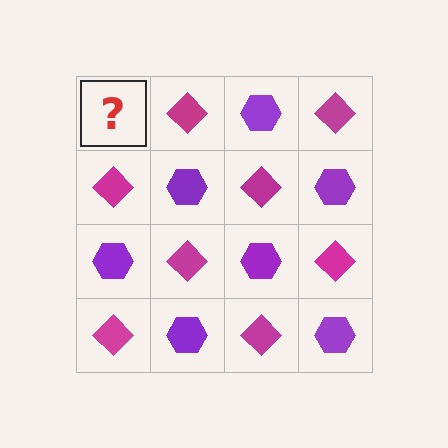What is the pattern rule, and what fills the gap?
The rule is that it alternates purple hexagon and magenta diamond in a checkerboard pattern. The gap should be filled with a purple hexagon.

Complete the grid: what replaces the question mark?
The question mark should be replaced with a purple hexagon.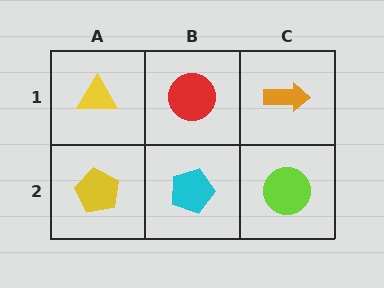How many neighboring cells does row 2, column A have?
2.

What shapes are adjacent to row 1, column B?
A cyan pentagon (row 2, column B), a yellow triangle (row 1, column A), an orange arrow (row 1, column C).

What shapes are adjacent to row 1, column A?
A yellow pentagon (row 2, column A), a red circle (row 1, column B).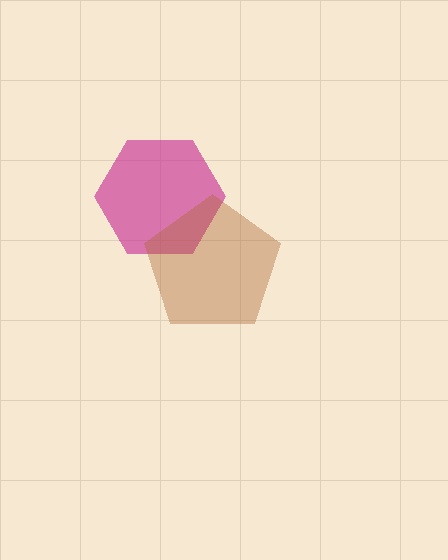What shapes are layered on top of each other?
The layered shapes are: a magenta hexagon, a brown pentagon.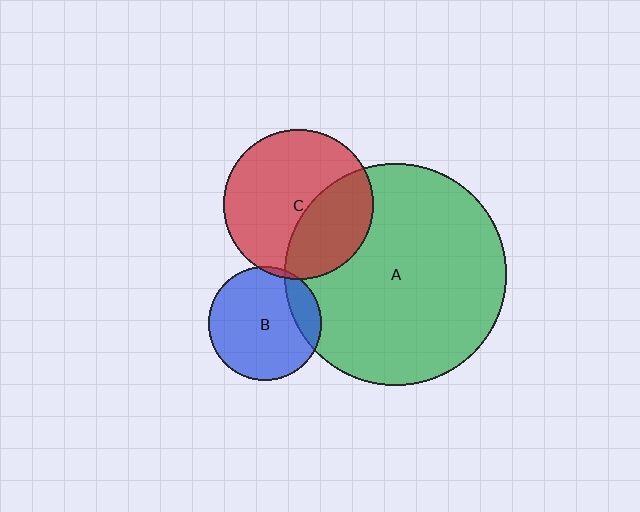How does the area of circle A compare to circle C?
Approximately 2.2 times.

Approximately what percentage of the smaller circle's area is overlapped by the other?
Approximately 35%.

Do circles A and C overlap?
Yes.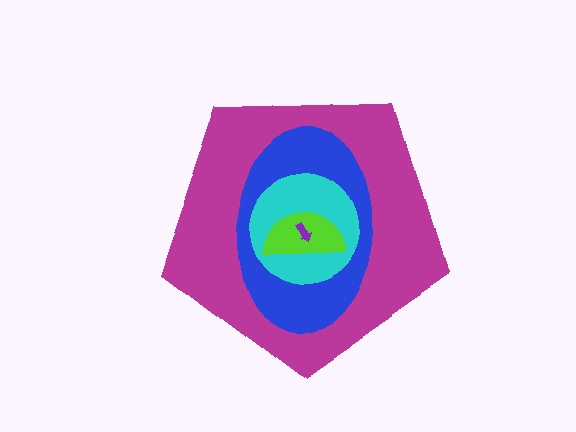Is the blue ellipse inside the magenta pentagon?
Yes.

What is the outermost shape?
The magenta pentagon.